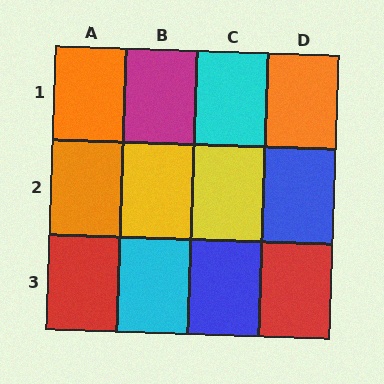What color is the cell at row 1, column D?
Orange.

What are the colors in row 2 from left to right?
Orange, yellow, yellow, blue.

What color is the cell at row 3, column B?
Cyan.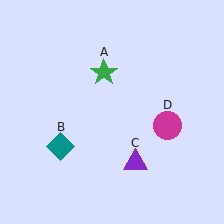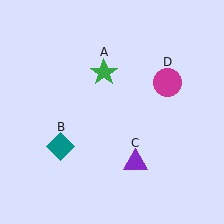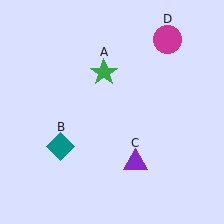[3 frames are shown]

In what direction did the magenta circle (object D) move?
The magenta circle (object D) moved up.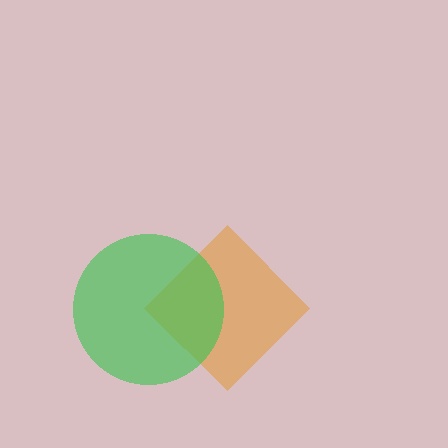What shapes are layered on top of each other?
The layered shapes are: an orange diamond, a green circle.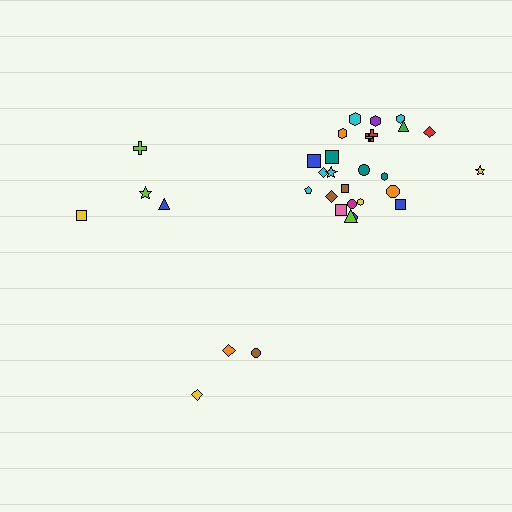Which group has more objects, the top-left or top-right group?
The top-right group.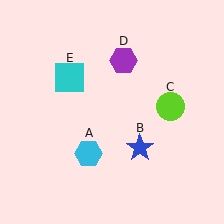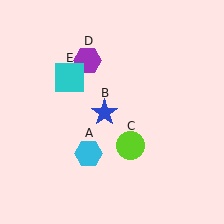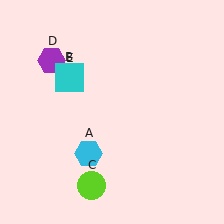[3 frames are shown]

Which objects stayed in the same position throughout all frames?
Cyan hexagon (object A) and cyan square (object E) remained stationary.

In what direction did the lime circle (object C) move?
The lime circle (object C) moved down and to the left.